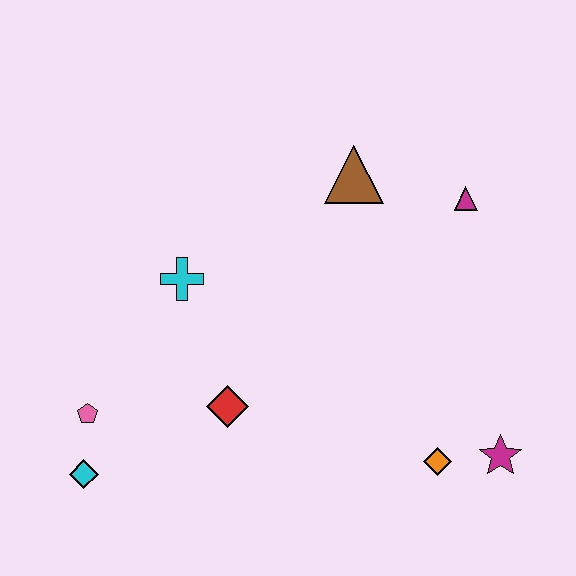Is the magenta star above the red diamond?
No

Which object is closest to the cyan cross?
The red diamond is closest to the cyan cross.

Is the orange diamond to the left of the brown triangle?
No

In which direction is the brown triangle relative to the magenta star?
The brown triangle is above the magenta star.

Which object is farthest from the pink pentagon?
The magenta triangle is farthest from the pink pentagon.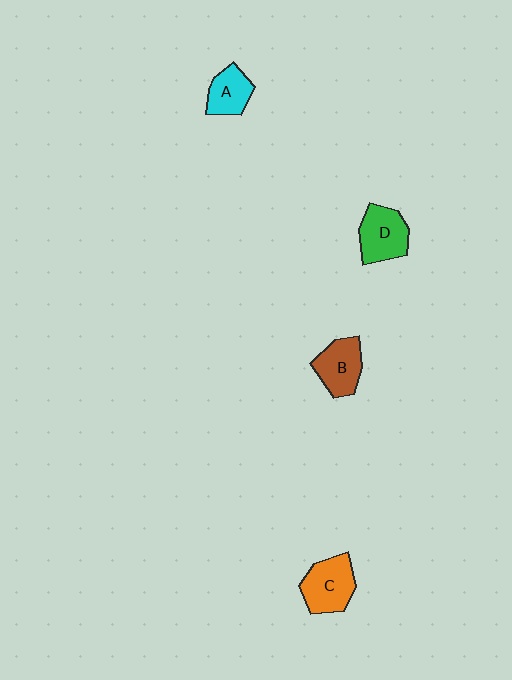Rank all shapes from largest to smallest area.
From largest to smallest: C (orange), D (green), B (brown), A (cyan).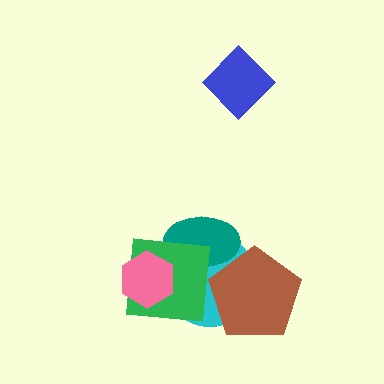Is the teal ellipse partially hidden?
Yes, it is partially covered by another shape.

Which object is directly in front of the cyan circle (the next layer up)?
The teal ellipse is directly in front of the cyan circle.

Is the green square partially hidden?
Yes, it is partially covered by another shape.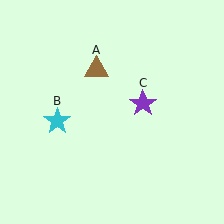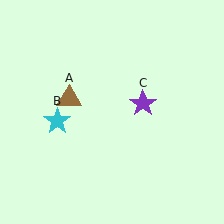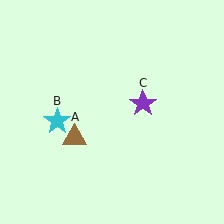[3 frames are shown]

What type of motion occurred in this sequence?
The brown triangle (object A) rotated counterclockwise around the center of the scene.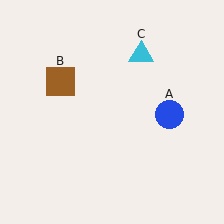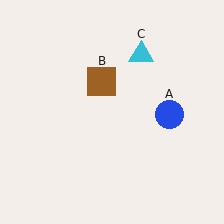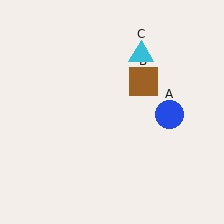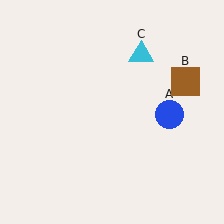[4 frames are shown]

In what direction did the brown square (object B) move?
The brown square (object B) moved right.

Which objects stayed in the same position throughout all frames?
Blue circle (object A) and cyan triangle (object C) remained stationary.